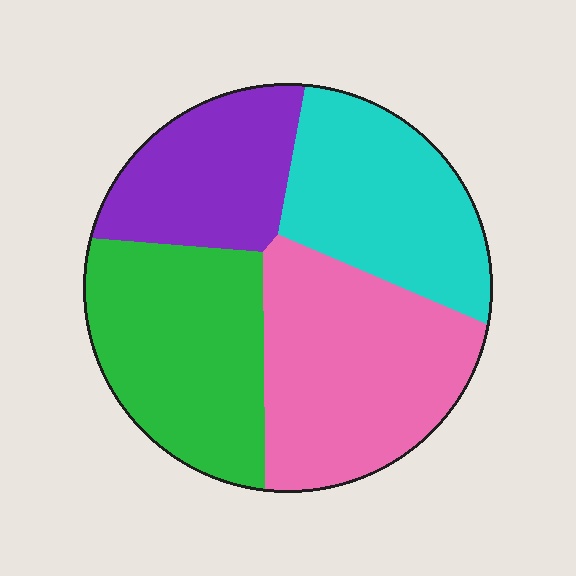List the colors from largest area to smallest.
From largest to smallest: pink, green, cyan, purple.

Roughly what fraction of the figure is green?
Green takes up about one quarter (1/4) of the figure.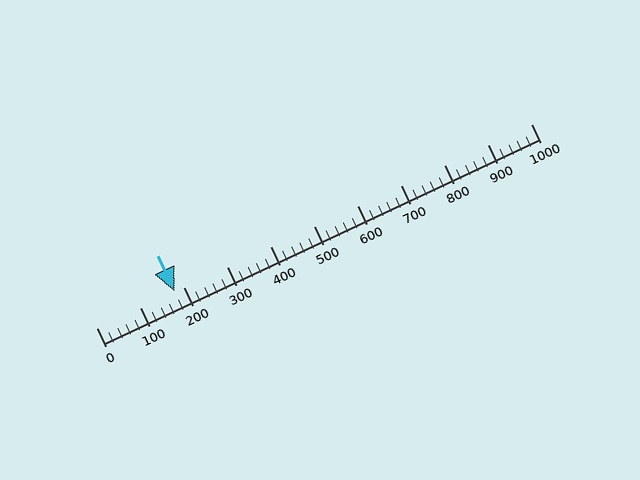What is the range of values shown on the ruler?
The ruler shows values from 0 to 1000.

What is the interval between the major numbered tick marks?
The major tick marks are spaced 100 units apart.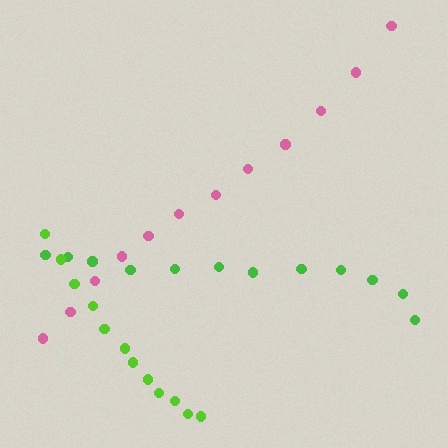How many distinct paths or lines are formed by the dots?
There are 3 distinct paths.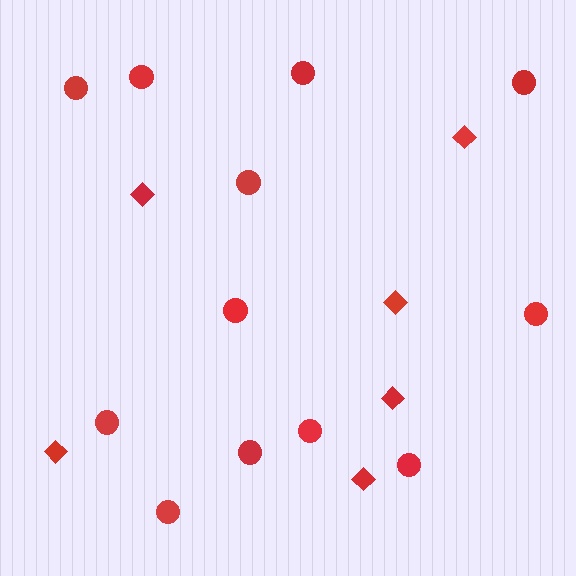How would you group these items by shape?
There are 2 groups: one group of diamonds (6) and one group of circles (12).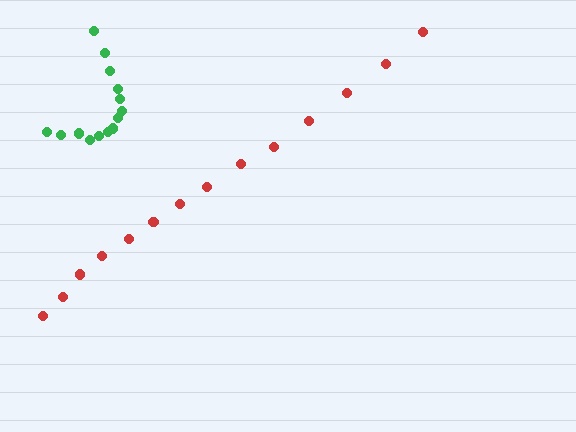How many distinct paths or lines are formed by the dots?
There are 2 distinct paths.